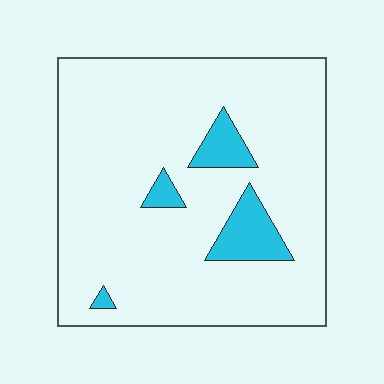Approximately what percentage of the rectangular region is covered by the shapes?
Approximately 10%.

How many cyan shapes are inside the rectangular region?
4.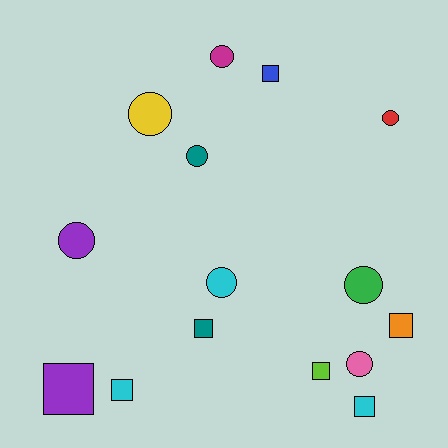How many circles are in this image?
There are 8 circles.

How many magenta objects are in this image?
There is 1 magenta object.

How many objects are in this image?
There are 15 objects.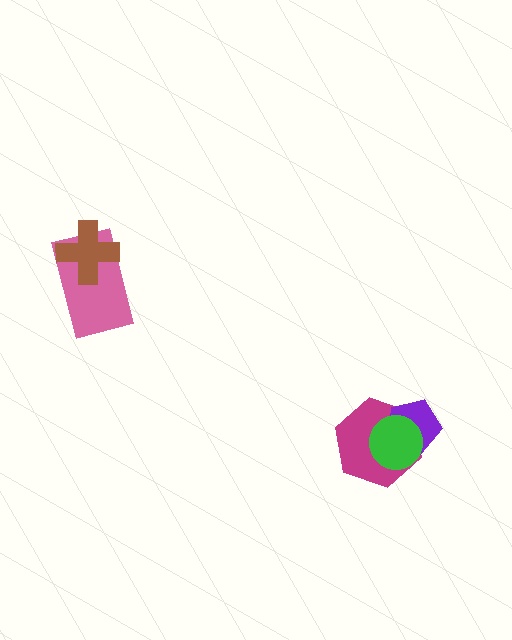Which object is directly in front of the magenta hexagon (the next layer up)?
The purple pentagon is directly in front of the magenta hexagon.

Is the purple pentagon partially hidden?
Yes, it is partially covered by another shape.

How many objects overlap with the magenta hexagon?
2 objects overlap with the magenta hexagon.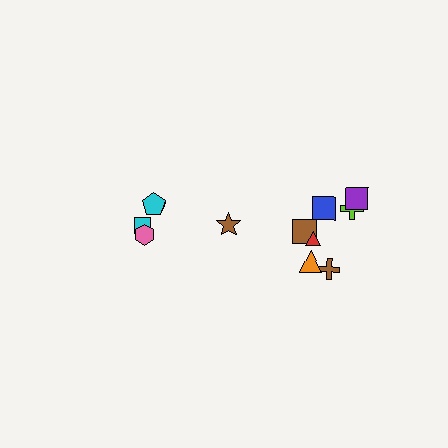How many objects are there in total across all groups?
There are 12 objects.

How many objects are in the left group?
There are 5 objects.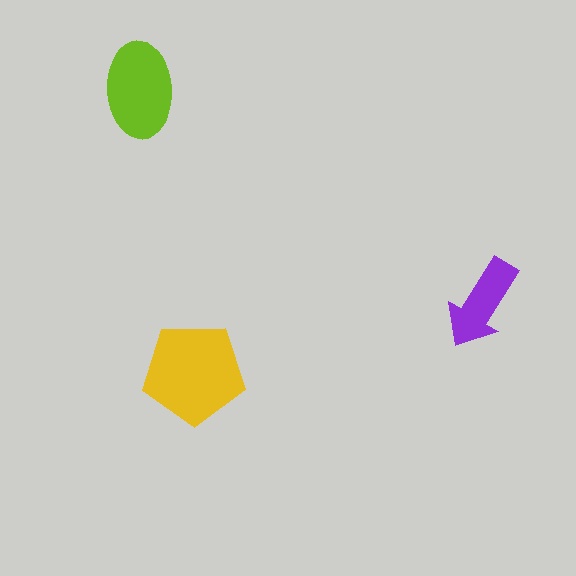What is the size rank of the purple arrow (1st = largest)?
3rd.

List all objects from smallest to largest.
The purple arrow, the lime ellipse, the yellow pentagon.